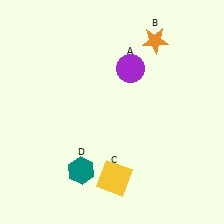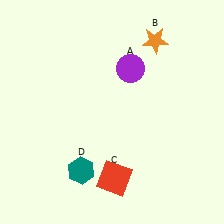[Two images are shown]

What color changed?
The square (C) changed from yellow in Image 1 to red in Image 2.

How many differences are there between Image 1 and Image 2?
There is 1 difference between the two images.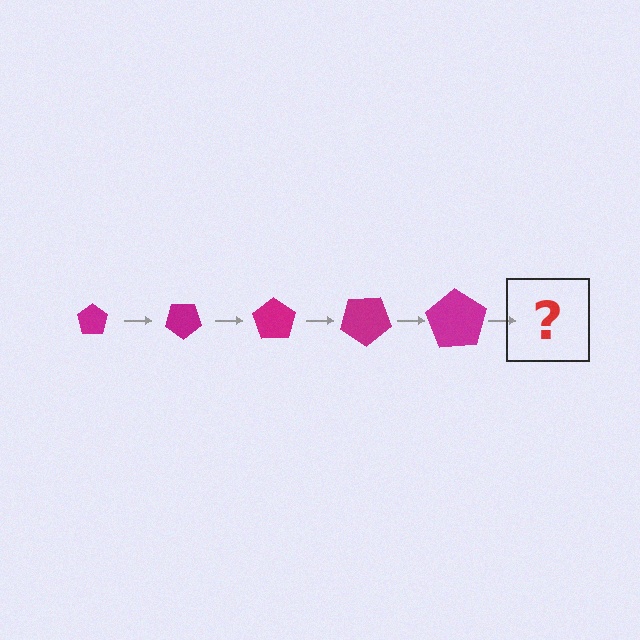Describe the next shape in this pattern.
It should be a pentagon, larger than the previous one and rotated 175 degrees from the start.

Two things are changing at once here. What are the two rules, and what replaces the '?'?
The two rules are that the pentagon grows larger each step and it rotates 35 degrees each step. The '?' should be a pentagon, larger than the previous one and rotated 175 degrees from the start.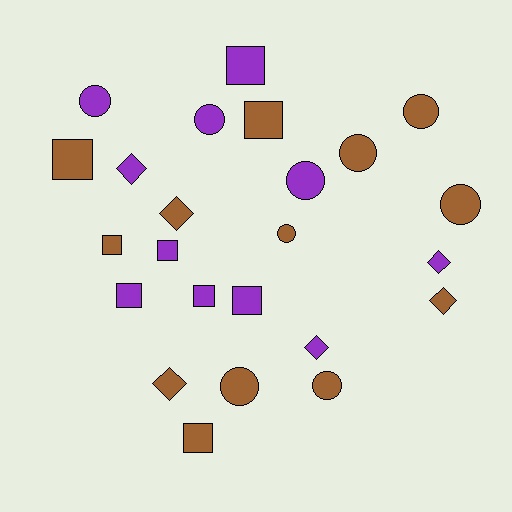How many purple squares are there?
There are 5 purple squares.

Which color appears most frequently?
Brown, with 13 objects.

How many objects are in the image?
There are 24 objects.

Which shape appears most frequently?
Circle, with 9 objects.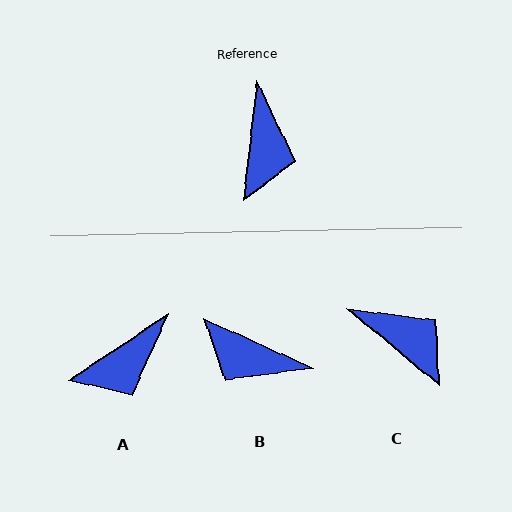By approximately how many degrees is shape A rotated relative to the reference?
Approximately 49 degrees clockwise.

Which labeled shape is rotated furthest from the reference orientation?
B, about 108 degrees away.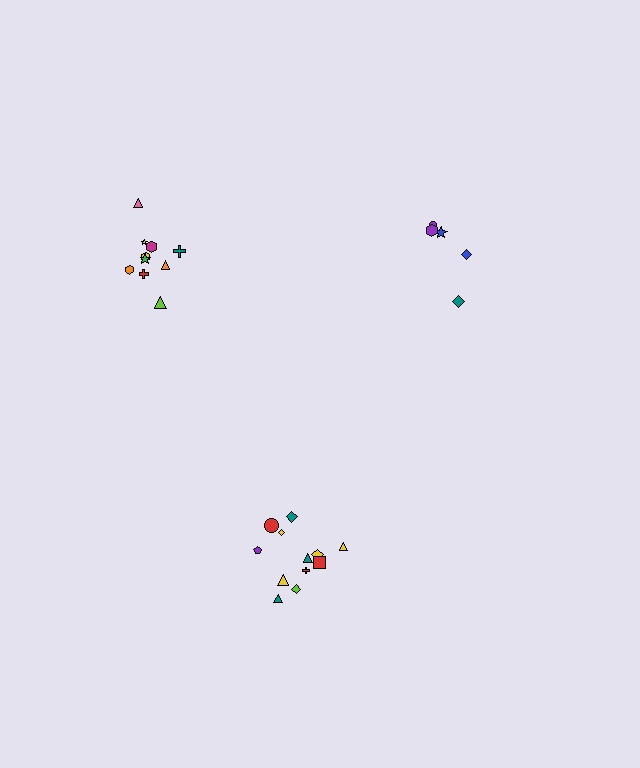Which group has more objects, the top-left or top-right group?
The top-left group.